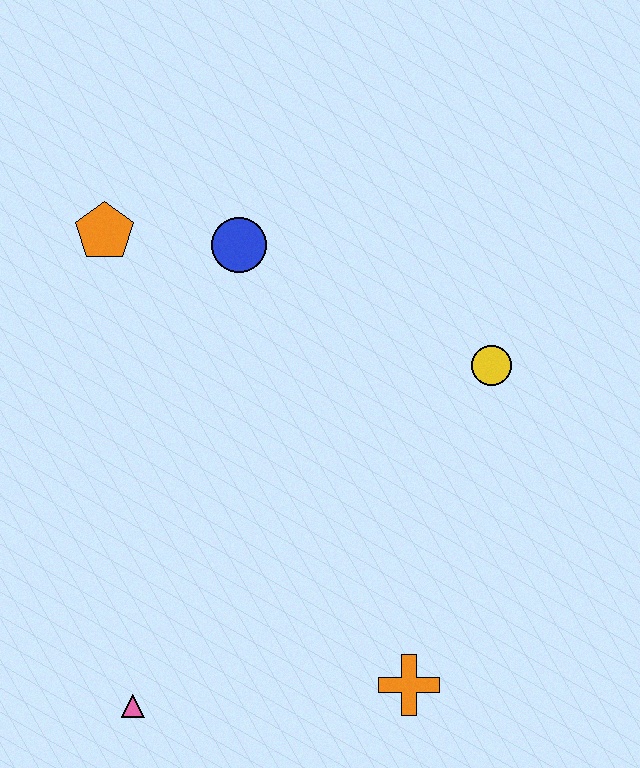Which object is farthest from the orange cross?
The orange pentagon is farthest from the orange cross.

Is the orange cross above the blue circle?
No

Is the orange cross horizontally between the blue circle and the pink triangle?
No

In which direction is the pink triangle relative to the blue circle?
The pink triangle is below the blue circle.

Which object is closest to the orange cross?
The pink triangle is closest to the orange cross.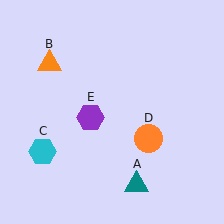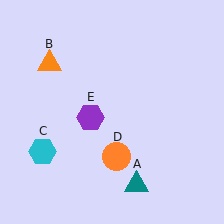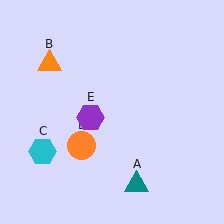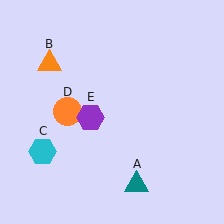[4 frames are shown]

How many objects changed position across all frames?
1 object changed position: orange circle (object D).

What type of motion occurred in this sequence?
The orange circle (object D) rotated clockwise around the center of the scene.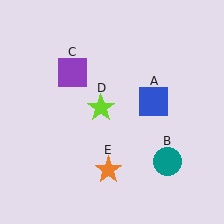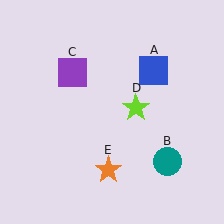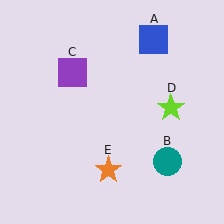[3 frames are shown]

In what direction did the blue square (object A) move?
The blue square (object A) moved up.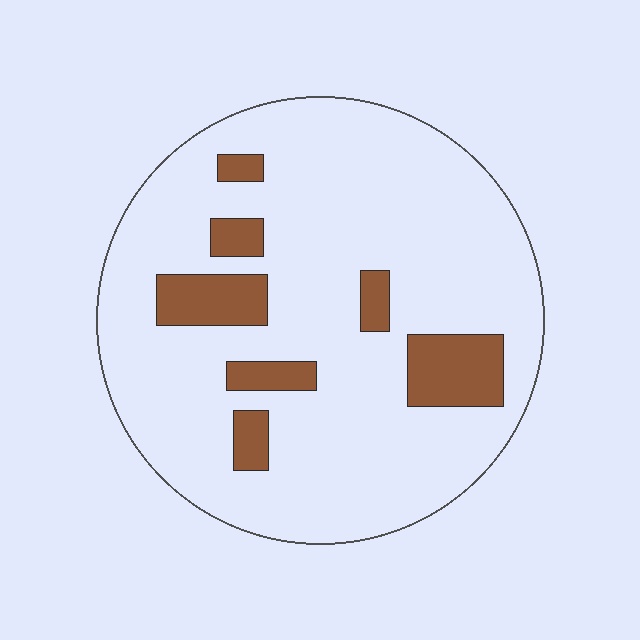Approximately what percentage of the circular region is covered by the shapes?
Approximately 15%.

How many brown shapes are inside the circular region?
7.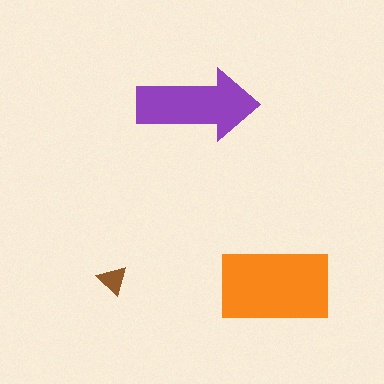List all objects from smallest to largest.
The brown triangle, the purple arrow, the orange rectangle.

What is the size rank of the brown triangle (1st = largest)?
3rd.